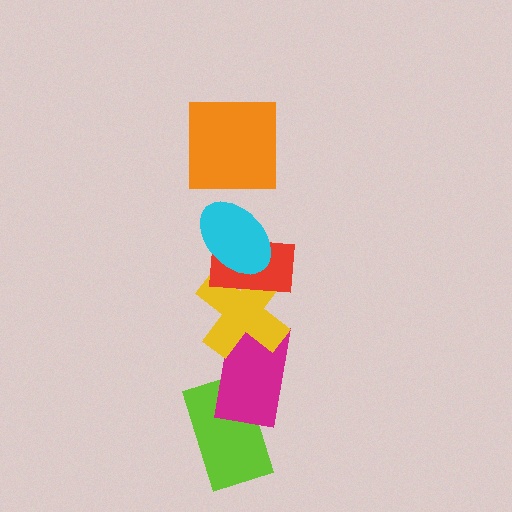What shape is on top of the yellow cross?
The red rectangle is on top of the yellow cross.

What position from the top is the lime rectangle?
The lime rectangle is 6th from the top.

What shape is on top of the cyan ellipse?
The orange square is on top of the cyan ellipse.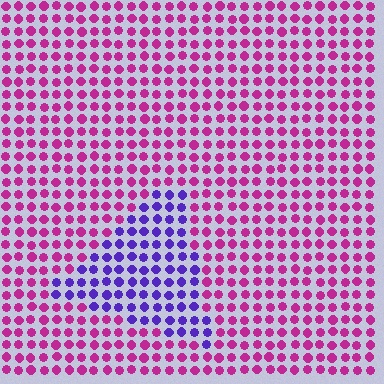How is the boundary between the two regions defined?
The boundary is defined purely by a slight shift in hue (about 59 degrees). Spacing, size, and orientation are identical on both sides.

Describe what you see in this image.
The image is filled with small magenta elements in a uniform arrangement. A triangle-shaped region is visible where the elements are tinted to a slightly different hue, forming a subtle color boundary.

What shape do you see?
I see a triangle.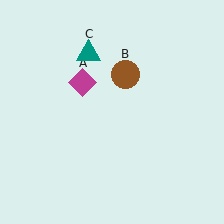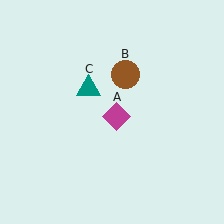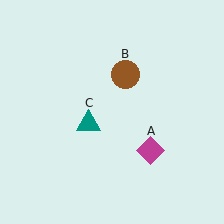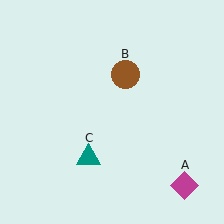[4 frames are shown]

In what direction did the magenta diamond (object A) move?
The magenta diamond (object A) moved down and to the right.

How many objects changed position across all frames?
2 objects changed position: magenta diamond (object A), teal triangle (object C).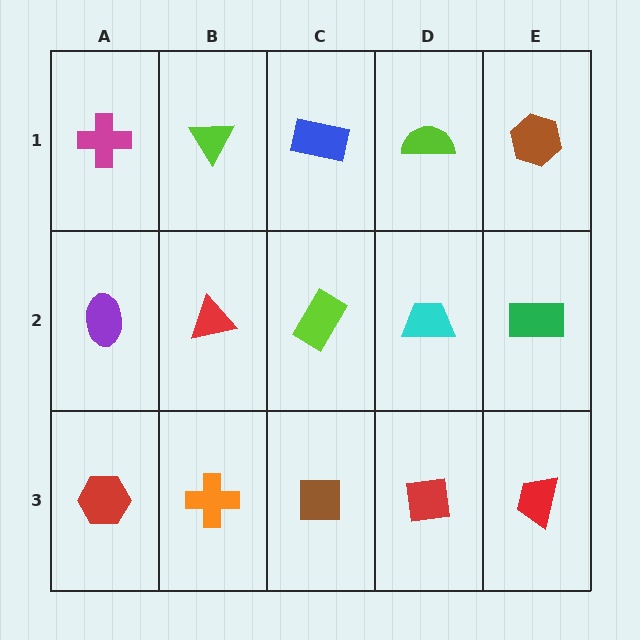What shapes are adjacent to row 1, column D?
A cyan trapezoid (row 2, column D), a blue rectangle (row 1, column C), a brown hexagon (row 1, column E).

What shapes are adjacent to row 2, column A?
A magenta cross (row 1, column A), a red hexagon (row 3, column A), a red triangle (row 2, column B).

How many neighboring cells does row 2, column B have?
4.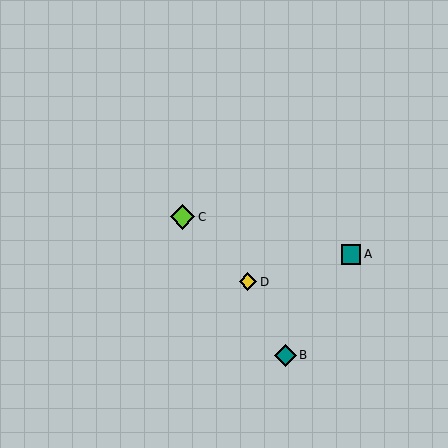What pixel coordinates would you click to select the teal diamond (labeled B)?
Click at (285, 355) to select the teal diamond B.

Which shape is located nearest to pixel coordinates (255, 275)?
The yellow diamond (labeled D) at (248, 282) is nearest to that location.